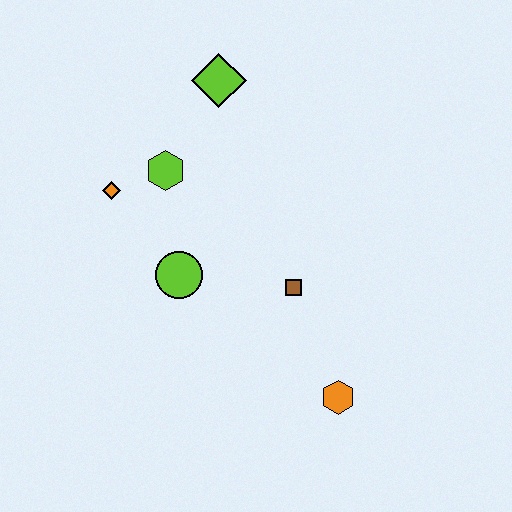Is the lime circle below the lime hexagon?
Yes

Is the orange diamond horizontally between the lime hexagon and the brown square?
No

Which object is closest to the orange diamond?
The lime hexagon is closest to the orange diamond.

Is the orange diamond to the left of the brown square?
Yes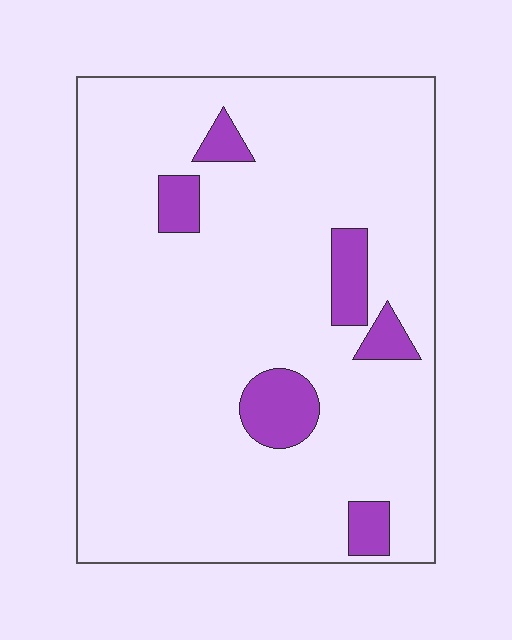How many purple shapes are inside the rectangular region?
6.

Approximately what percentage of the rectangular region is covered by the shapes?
Approximately 10%.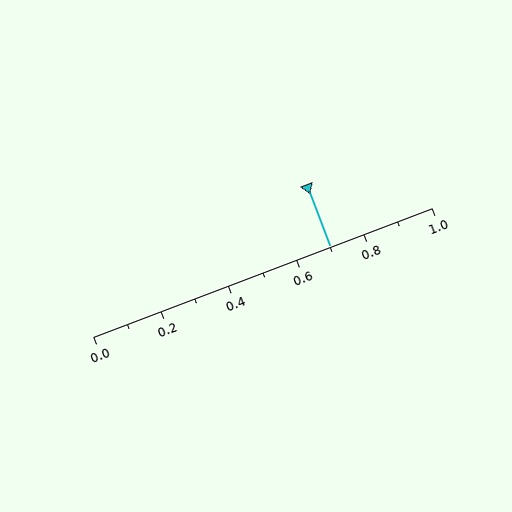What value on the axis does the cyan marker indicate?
The marker indicates approximately 0.7.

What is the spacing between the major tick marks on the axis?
The major ticks are spaced 0.2 apart.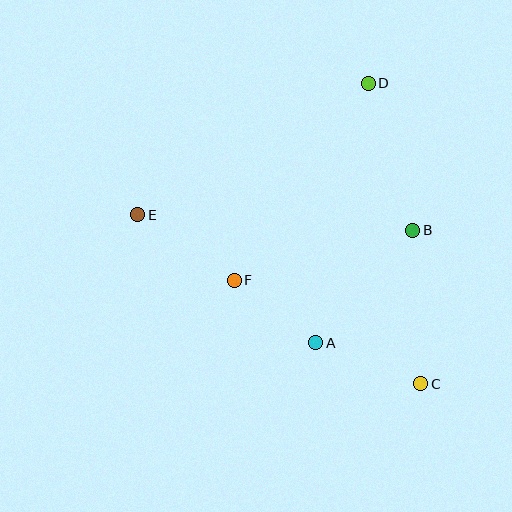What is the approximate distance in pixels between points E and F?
The distance between E and F is approximately 117 pixels.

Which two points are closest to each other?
Points A and F are closest to each other.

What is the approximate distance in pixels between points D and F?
The distance between D and F is approximately 238 pixels.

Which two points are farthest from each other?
Points C and E are farthest from each other.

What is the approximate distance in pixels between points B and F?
The distance between B and F is approximately 185 pixels.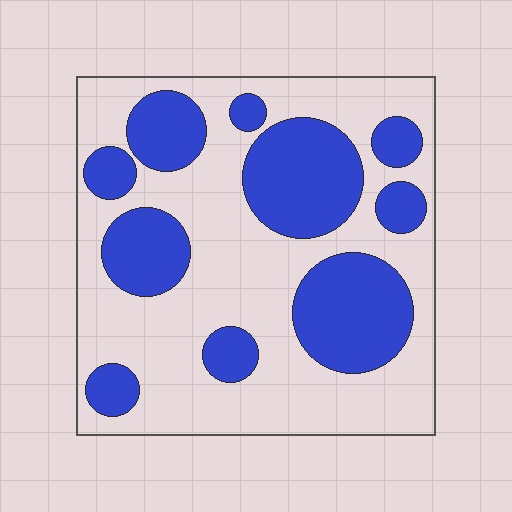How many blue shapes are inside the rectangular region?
10.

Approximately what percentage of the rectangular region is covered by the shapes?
Approximately 35%.